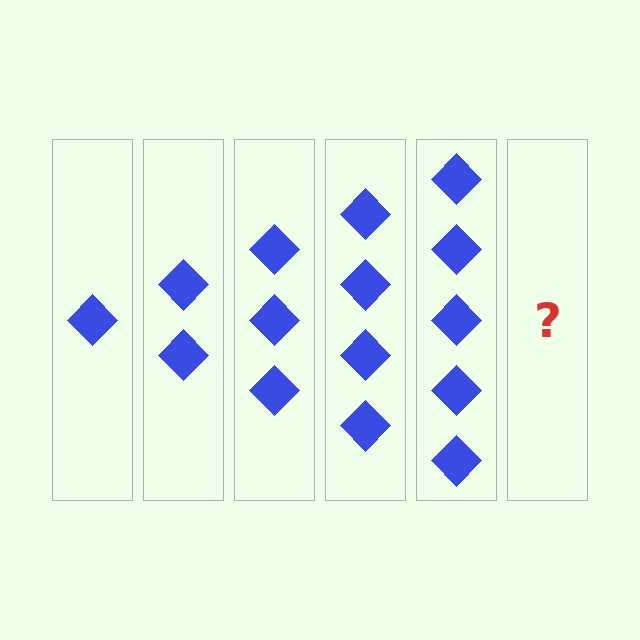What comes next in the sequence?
The next element should be 6 diamonds.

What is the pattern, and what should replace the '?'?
The pattern is that each step adds one more diamond. The '?' should be 6 diamonds.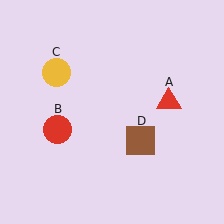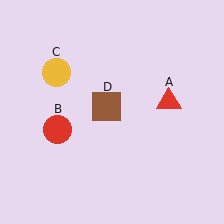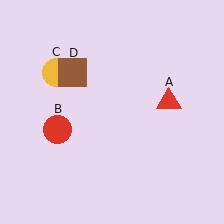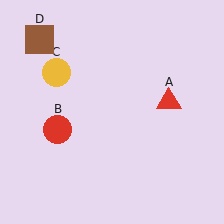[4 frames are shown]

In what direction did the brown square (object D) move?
The brown square (object D) moved up and to the left.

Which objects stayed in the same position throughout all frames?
Red triangle (object A) and red circle (object B) and yellow circle (object C) remained stationary.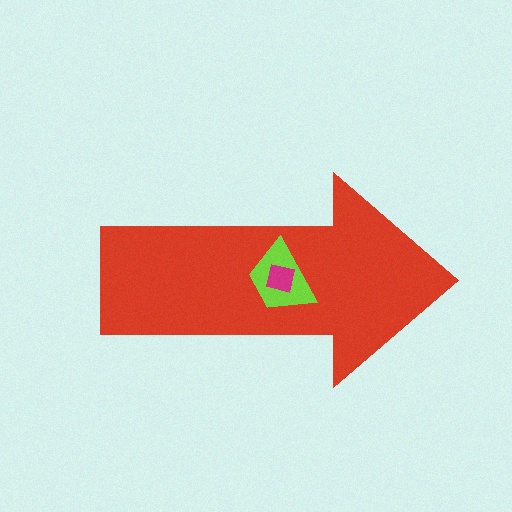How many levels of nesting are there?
3.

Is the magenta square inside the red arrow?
Yes.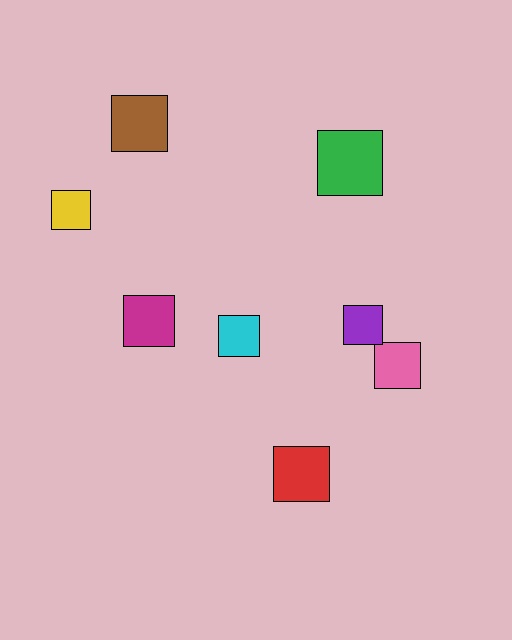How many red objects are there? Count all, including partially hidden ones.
There is 1 red object.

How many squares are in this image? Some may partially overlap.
There are 8 squares.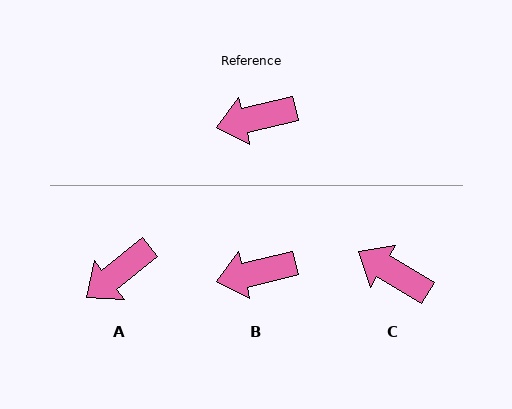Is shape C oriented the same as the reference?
No, it is off by about 44 degrees.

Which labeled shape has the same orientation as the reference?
B.